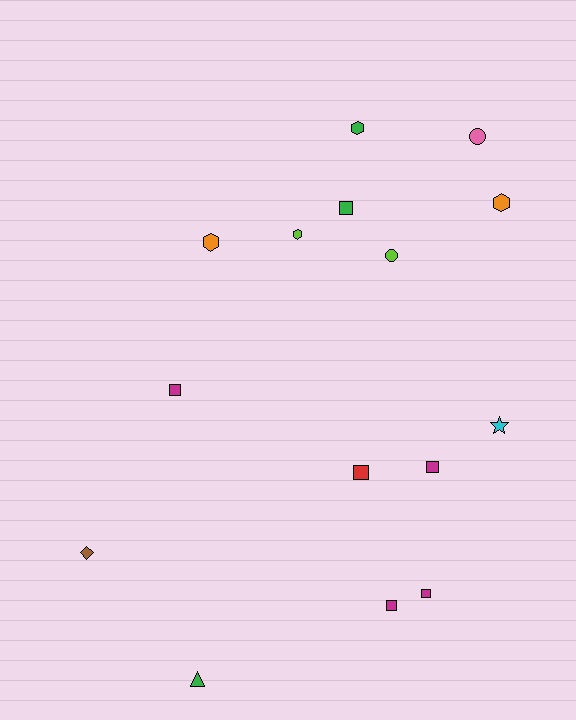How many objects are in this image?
There are 15 objects.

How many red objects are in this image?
There is 1 red object.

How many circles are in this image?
There are 2 circles.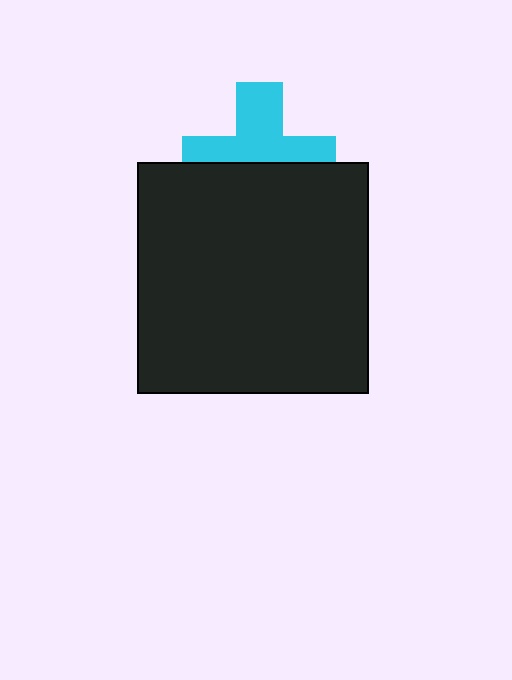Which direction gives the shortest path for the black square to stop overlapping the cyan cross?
Moving down gives the shortest separation.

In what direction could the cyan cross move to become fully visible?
The cyan cross could move up. That would shift it out from behind the black square entirely.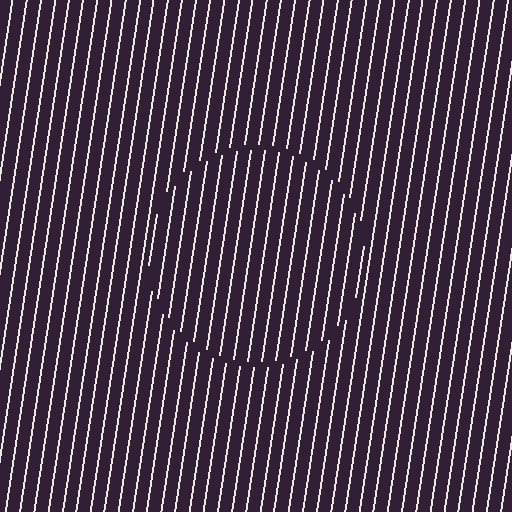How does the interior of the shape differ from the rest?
The interior of the shape contains the same grating, shifted by half a period — the contour is defined by the phase discontinuity where line-ends from the inner and outer gratings abut.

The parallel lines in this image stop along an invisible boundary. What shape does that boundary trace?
An illusory circle. The interior of the shape contains the same grating, shifted by half a period — the contour is defined by the phase discontinuity where line-ends from the inner and outer gratings abut.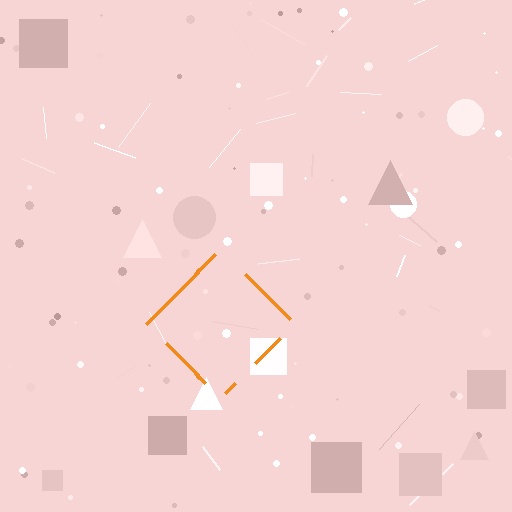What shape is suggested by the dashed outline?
The dashed outline suggests a diamond.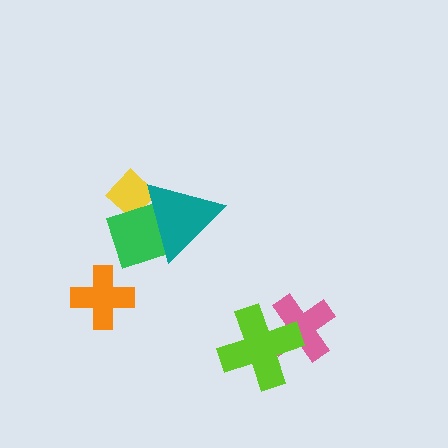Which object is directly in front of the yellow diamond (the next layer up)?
The green diamond is directly in front of the yellow diamond.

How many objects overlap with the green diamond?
2 objects overlap with the green diamond.